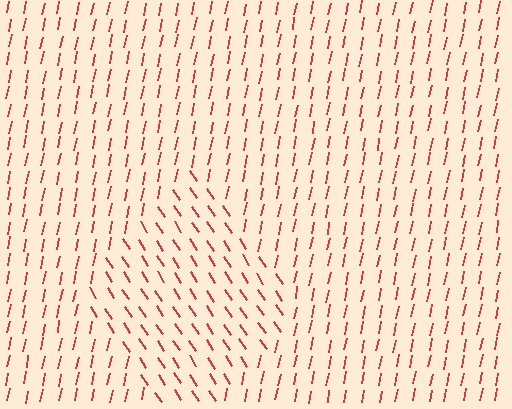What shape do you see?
I see a diamond.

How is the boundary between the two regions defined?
The boundary is defined purely by a change in line orientation (approximately 45 degrees difference). All lines are the same color and thickness.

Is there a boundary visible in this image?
Yes, there is a texture boundary formed by a change in line orientation.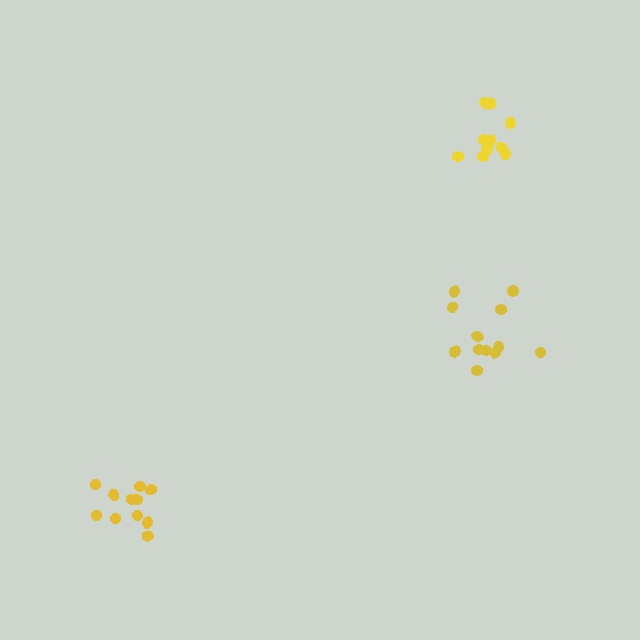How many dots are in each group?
Group 1: 11 dots, Group 2: 12 dots, Group 3: 11 dots (34 total).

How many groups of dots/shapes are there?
There are 3 groups.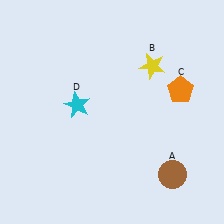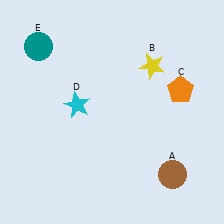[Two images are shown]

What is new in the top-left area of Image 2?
A teal circle (E) was added in the top-left area of Image 2.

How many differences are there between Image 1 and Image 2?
There is 1 difference between the two images.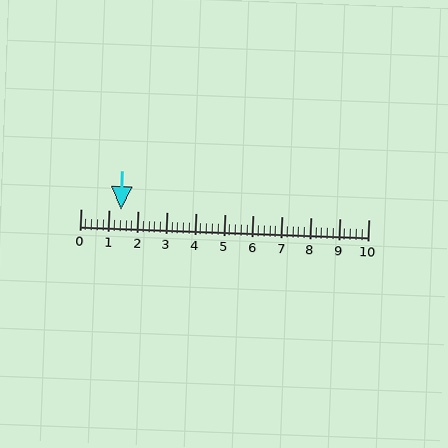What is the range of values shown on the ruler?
The ruler shows values from 0 to 10.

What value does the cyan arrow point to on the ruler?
The cyan arrow points to approximately 1.4.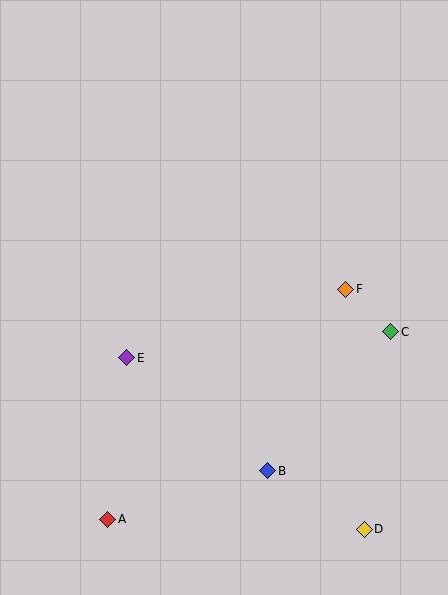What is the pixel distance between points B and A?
The distance between B and A is 167 pixels.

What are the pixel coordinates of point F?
Point F is at (346, 289).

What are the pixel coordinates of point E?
Point E is at (127, 358).